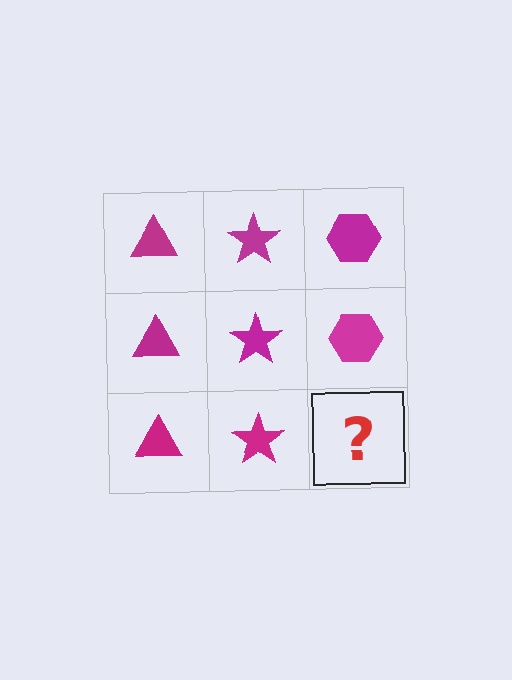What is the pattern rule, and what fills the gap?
The rule is that each column has a consistent shape. The gap should be filled with a magenta hexagon.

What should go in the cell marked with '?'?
The missing cell should contain a magenta hexagon.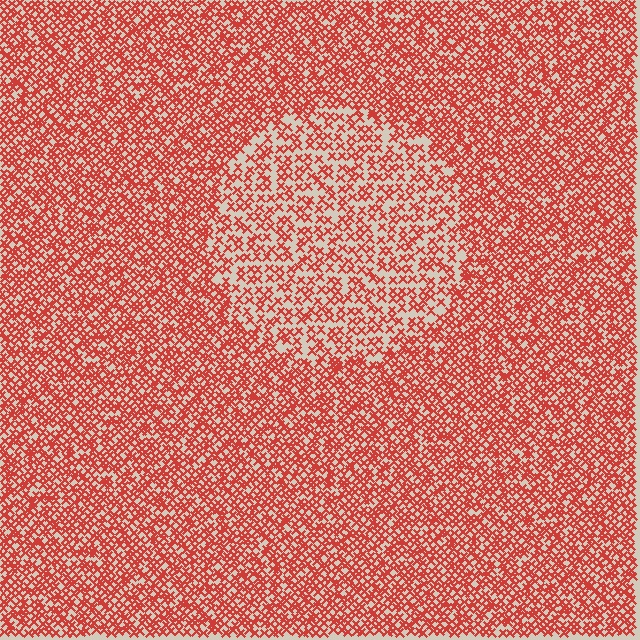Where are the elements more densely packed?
The elements are more densely packed outside the circle boundary.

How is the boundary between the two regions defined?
The boundary is defined by a change in element density (approximately 1.8x ratio). All elements are the same color, size, and shape.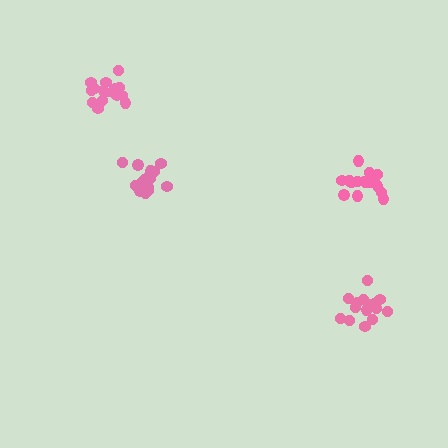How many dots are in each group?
Group 1: 15 dots, Group 2: 18 dots, Group 3: 16 dots, Group 4: 17 dots (66 total).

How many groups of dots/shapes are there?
There are 4 groups.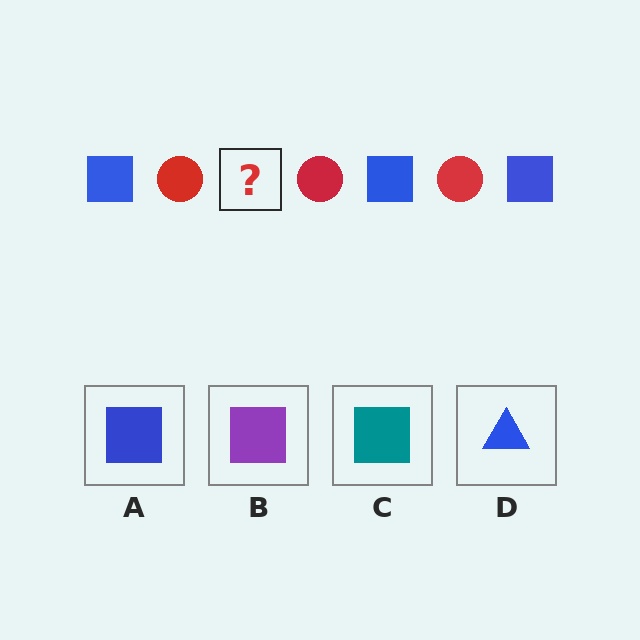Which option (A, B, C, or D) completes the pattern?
A.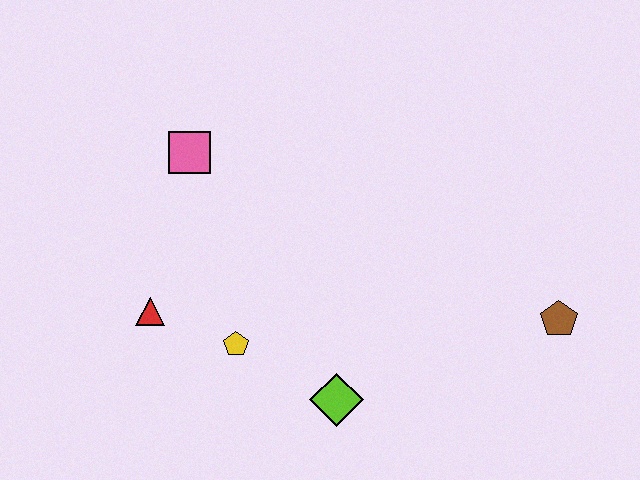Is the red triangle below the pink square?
Yes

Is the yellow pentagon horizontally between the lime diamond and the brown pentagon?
No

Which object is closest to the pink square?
The red triangle is closest to the pink square.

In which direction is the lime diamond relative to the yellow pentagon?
The lime diamond is to the right of the yellow pentagon.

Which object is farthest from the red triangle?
The brown pentagon is farthest from the red triangle.